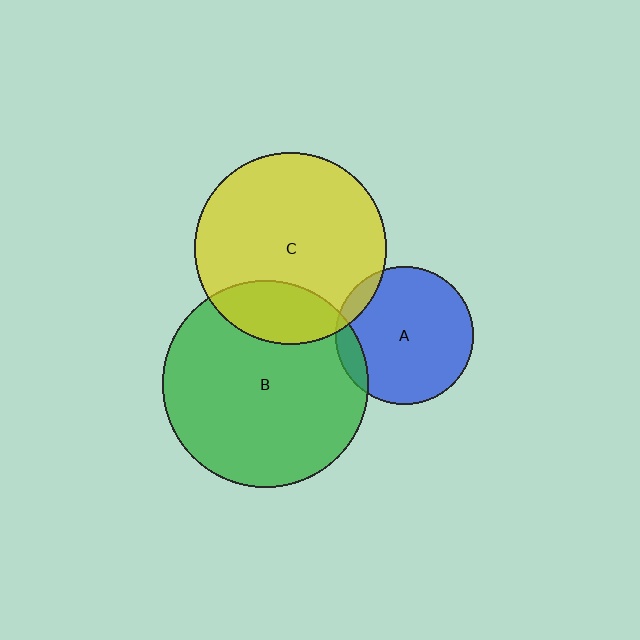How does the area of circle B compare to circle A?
Approximately 2.2 times.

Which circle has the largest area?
Circle B (green).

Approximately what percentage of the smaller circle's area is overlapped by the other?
Approximately 20%.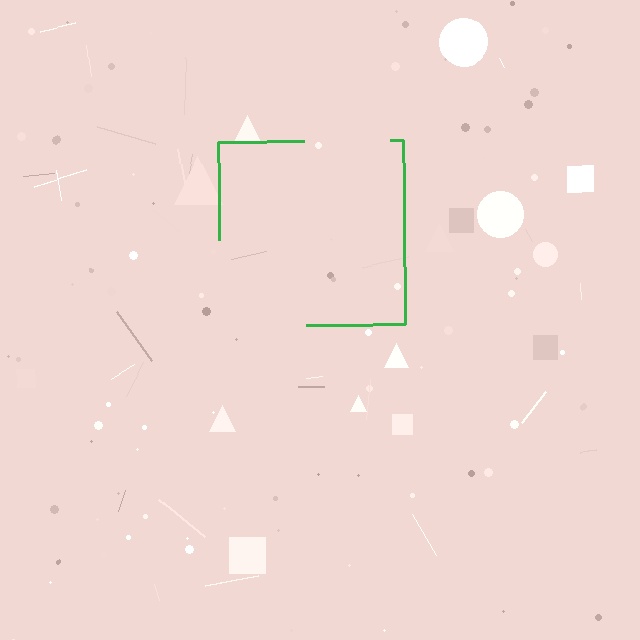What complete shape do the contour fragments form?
The contour fragments form a square.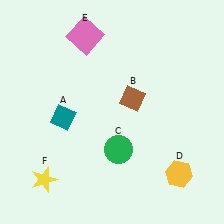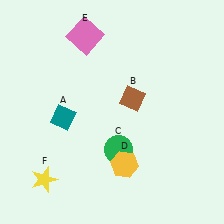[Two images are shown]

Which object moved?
The yellow hexagon (D) moved left.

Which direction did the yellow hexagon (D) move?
The yellow hexagon (D) moved left.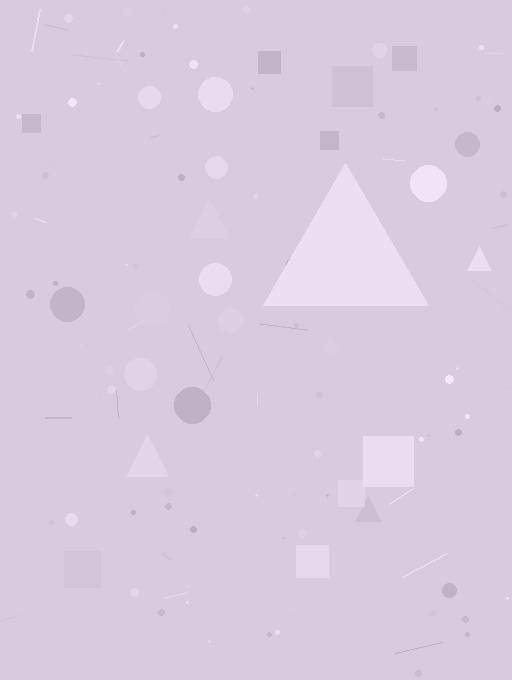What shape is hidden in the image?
A triangle is hidden in the image.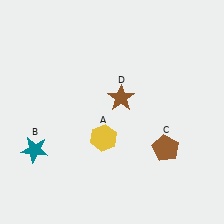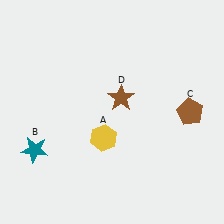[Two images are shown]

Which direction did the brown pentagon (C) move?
The brown pentagon (C) moved up.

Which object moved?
The brown pentagon (C) moved up.